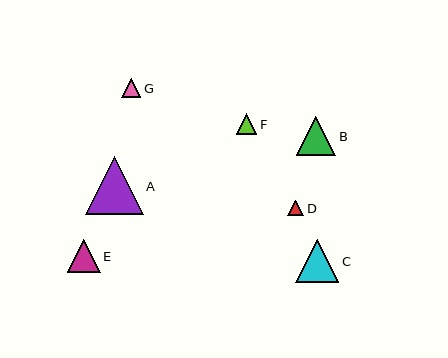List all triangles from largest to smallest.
From largest to smallest: A, C, B, E, F, G, D.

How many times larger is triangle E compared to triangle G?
Triangle E is approximately 1.8 times the size of triangle G.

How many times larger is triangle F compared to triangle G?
Triangle F is approximately 1.1 times the size of triangle G.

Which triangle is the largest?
Triangle A is the largest with a size of approximately 58 pixels.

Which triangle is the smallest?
Triangle D is the smallest with a size of approximately 16 pixels.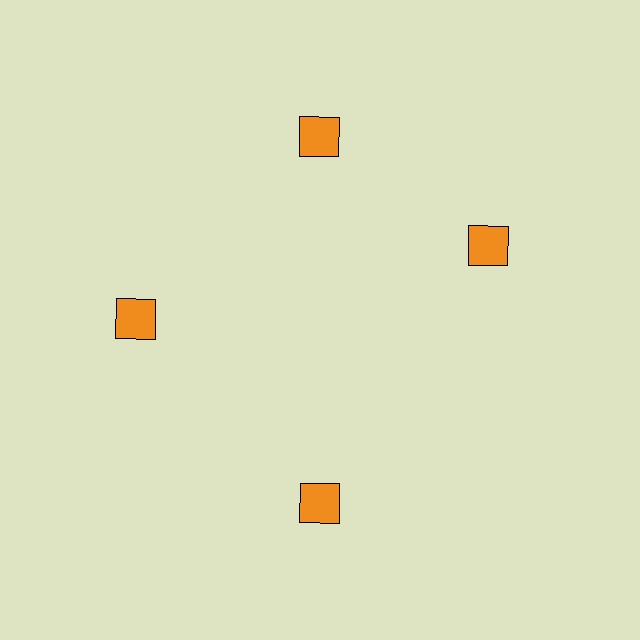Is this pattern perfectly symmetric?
No. The 4 orange squares are arranged in a ring, but one element near the 3 o'clock position is rotated out of alignment along the ring, breaking the 4-fold rotational symmetry.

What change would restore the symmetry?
The symmetry would be restored by rotating it back into even spacing with its neighbors so that all 4 squares sit at equal angles and equal distance from the center.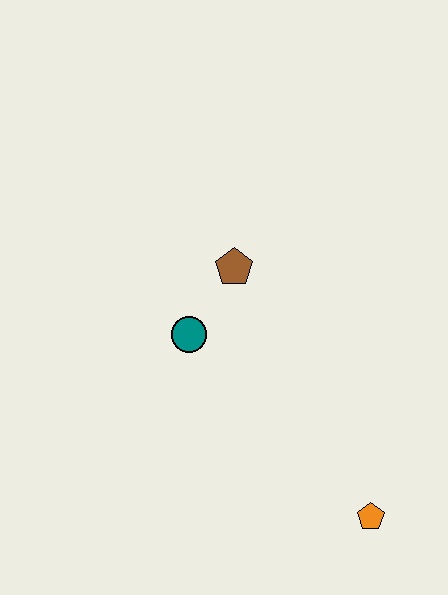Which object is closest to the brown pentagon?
The teal circle is closest to the brown pentagon.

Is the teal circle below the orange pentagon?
No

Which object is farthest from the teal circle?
The orange pentagon is farthest from the teal circle.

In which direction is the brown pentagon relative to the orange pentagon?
The brown pentagon is above the orange pentagon.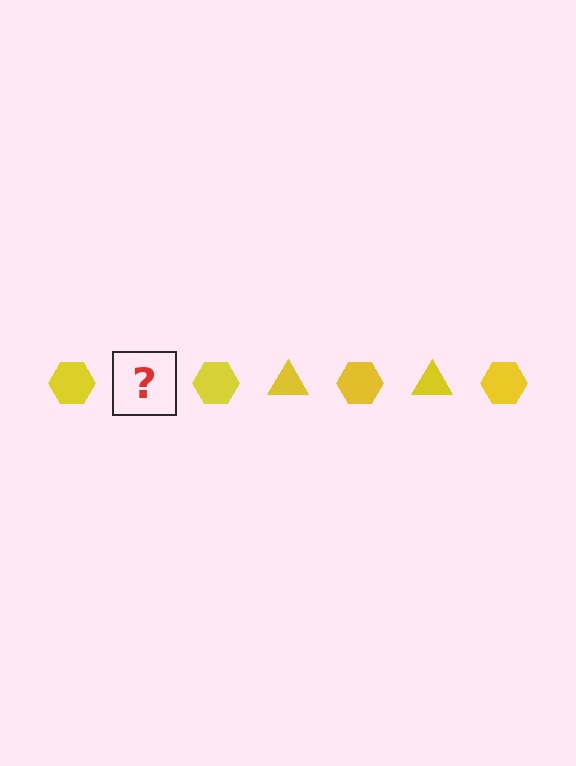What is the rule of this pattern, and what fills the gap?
The rule is that the pattern cycles through hexagon, triangle shapes in yellow. The gap should be filled with a yellow triangle.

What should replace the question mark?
The question mark should be replaced with a yellow triangle.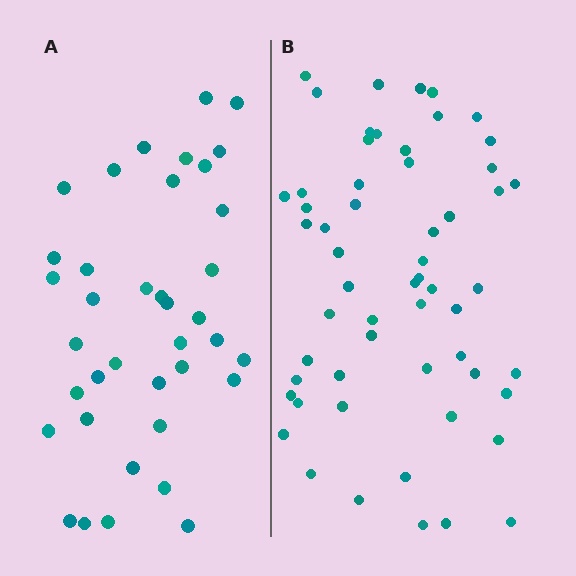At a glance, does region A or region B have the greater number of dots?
Region B (the right region) has more dots.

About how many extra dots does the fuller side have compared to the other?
Region B has approximately 20 more dots than region A.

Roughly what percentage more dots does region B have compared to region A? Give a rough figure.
About 50% more.